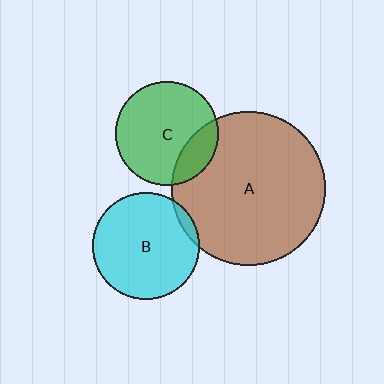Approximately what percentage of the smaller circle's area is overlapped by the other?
Approximately 20%.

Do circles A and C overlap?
Yes.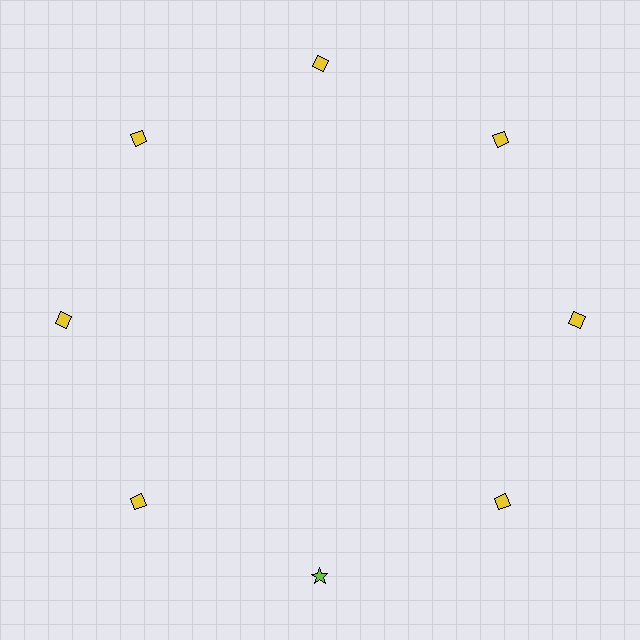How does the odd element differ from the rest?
It differs in both color (lime instead of yellow) and shape (star instead of diamond).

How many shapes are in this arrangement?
There are 8 shapes arranged in a ring pattern.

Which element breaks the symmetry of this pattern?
The lime star at roughly the 6 o'clock position breaks the symmetry. All other shapes are yellow diamonds.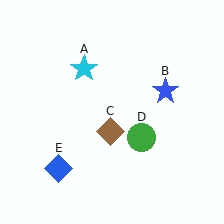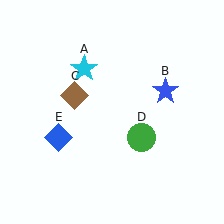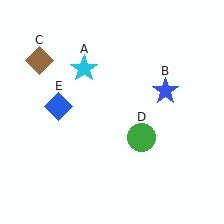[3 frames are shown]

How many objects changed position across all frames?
2 objects changed position: brown diamond (object C), blue diamond (object E).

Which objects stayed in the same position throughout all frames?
Cyan star (object A) and blue star (object B) and green circle (object D) remained stationary.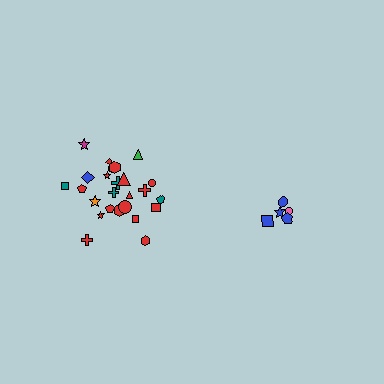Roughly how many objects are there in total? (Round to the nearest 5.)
Roughly 30 objects in total.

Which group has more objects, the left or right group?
The left group.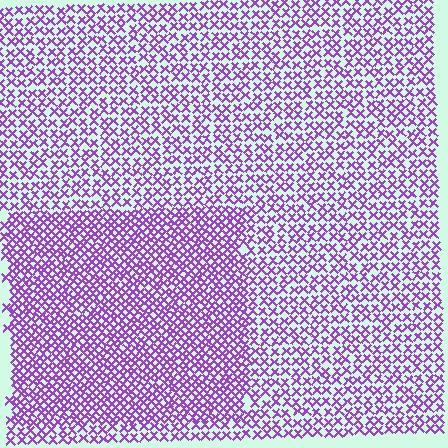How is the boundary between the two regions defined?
The boundary is defined by a change in element density (approximately 1.7x ratio). All elements are the same color, size, and shape.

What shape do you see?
I see a rectangle.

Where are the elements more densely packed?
The elements are more densely packed inside the rectangle boundary.